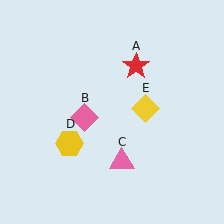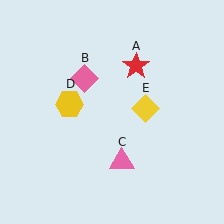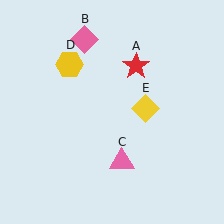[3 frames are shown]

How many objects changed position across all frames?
2 objects changed position: pink diamond (object B), yellow hexagon (object D).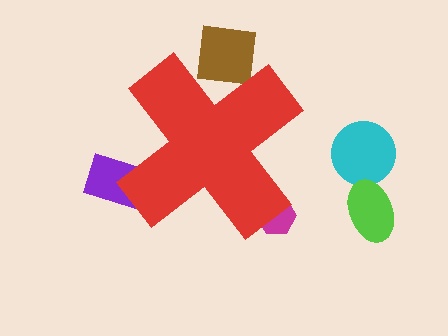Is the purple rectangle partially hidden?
Yes, the purple rectangle is partially hidden behind the red cross.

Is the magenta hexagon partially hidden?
Yes, the magenta hexagon is partially hidden behind the red cross.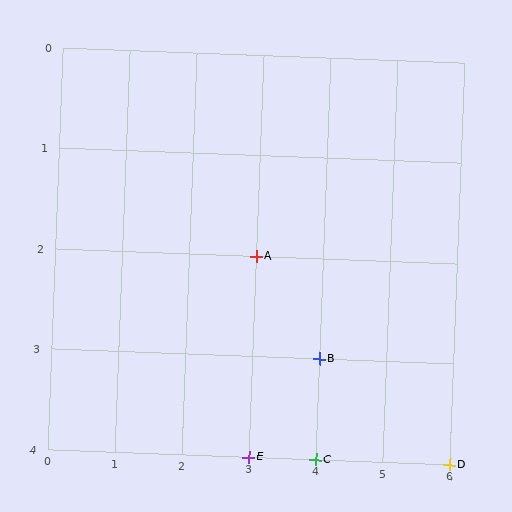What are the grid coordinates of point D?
Point D is at grid coordinates (6, 4).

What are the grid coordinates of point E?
Point E is at grid coordinates (3, 4).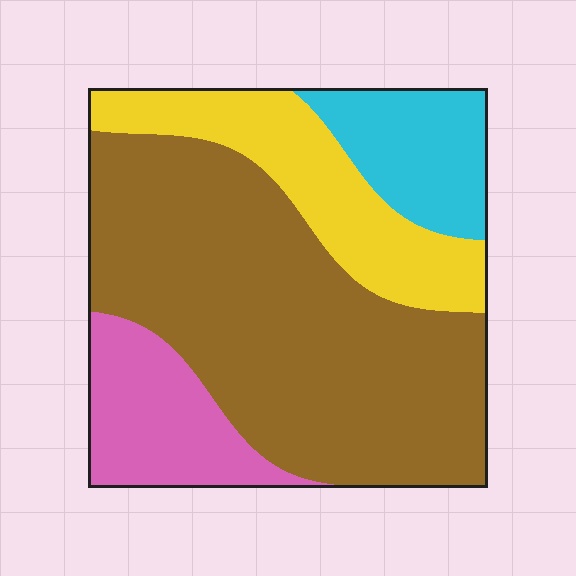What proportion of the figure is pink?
Pink takes up about one eighth (1/8) of the figure.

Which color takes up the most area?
Brown, at roughly 55%.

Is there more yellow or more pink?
Yellow.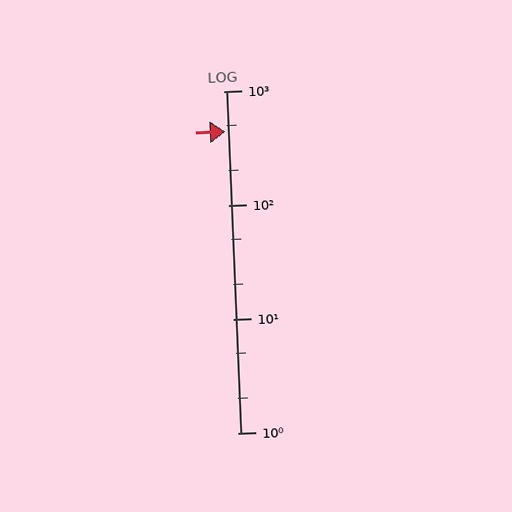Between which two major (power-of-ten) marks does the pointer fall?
The pointer is between 100 and 1000.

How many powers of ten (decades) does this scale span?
The scale spans 3 decades, from 1 to 1000.